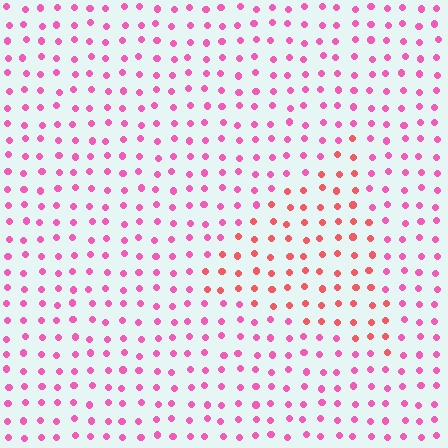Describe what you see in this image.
The image is filled with small pink elements in a uniform arrangement. A triangle-shaped region is visible where the elements are tinted to a slightly different hue, forming a subtle color boundary.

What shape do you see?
I see a triangle.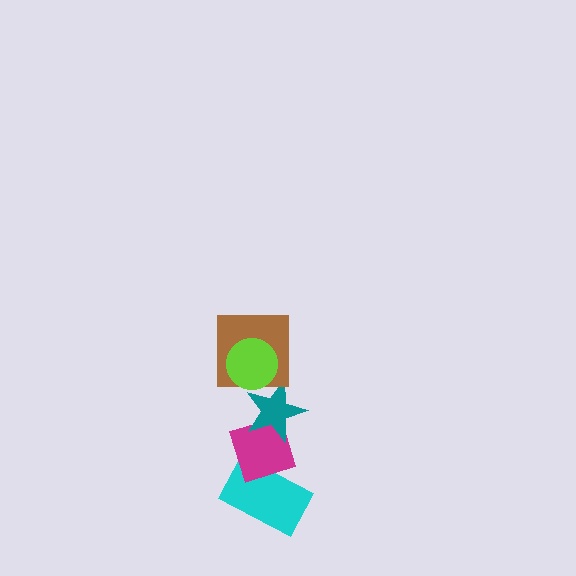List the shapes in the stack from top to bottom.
From top to bottom: the lime circle, the brown square, the teal star, the magenta diamond, the cyan rectangle.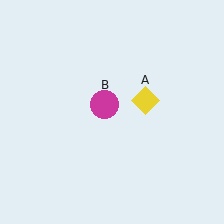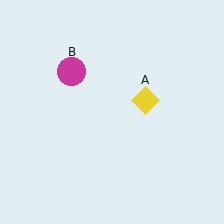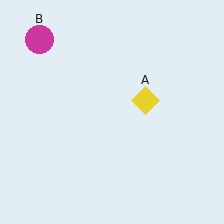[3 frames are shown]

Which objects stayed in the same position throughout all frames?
Yellow diamond (object A) remained stationary.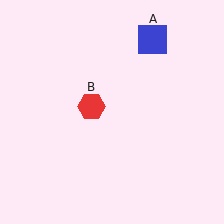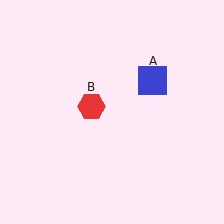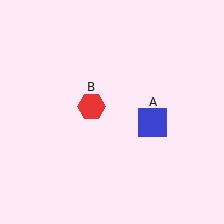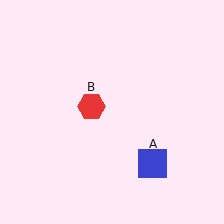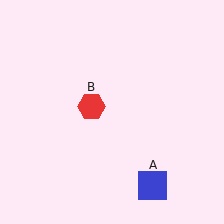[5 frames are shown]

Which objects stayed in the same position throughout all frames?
Red hexagon (object B) remained stationary.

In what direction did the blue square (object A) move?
The blue square (object A) moved down.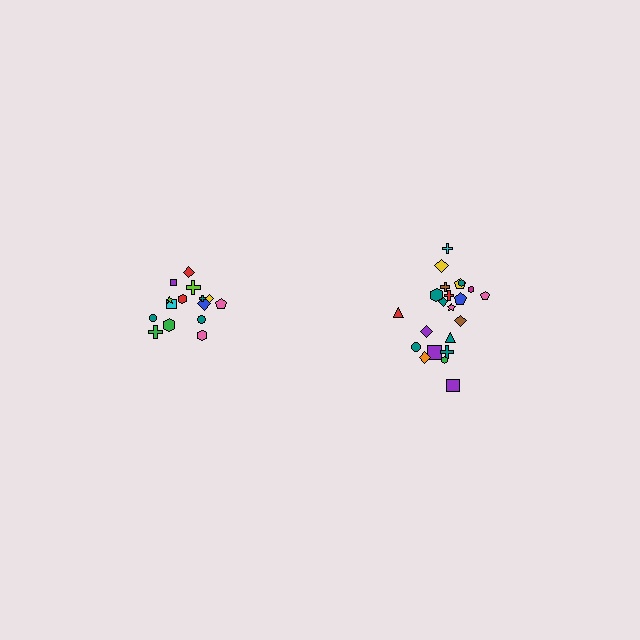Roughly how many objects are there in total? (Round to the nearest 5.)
Roughly 35 objects in total.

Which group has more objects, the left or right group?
The right group.